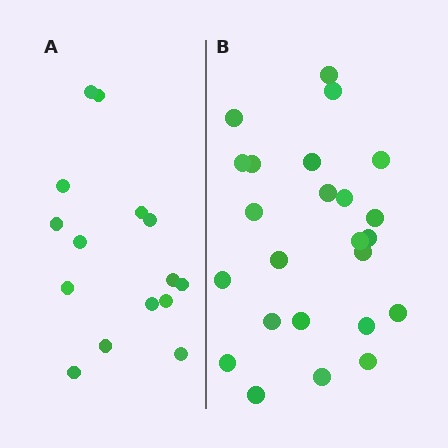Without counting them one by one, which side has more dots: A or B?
Region B (the right region) has more dots.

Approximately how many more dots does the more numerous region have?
Region B has roughly 8 or so more dots than region A.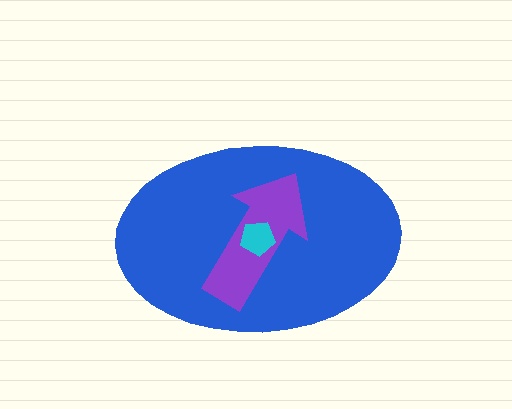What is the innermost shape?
The cyan pentagon.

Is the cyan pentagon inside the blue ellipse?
Yes.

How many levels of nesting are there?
3.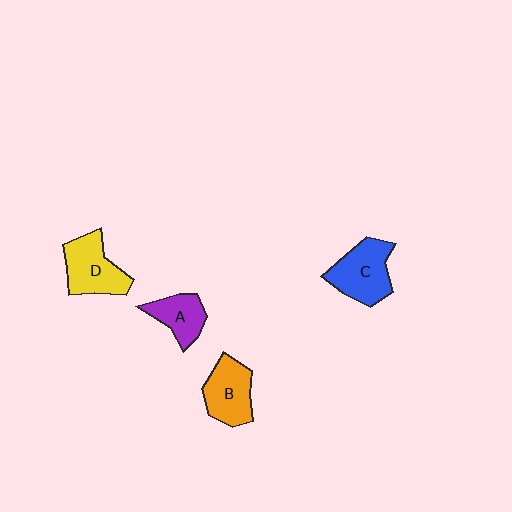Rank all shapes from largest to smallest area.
From largest to smallest: C (blue), D (yellow), B (orange), A (purple).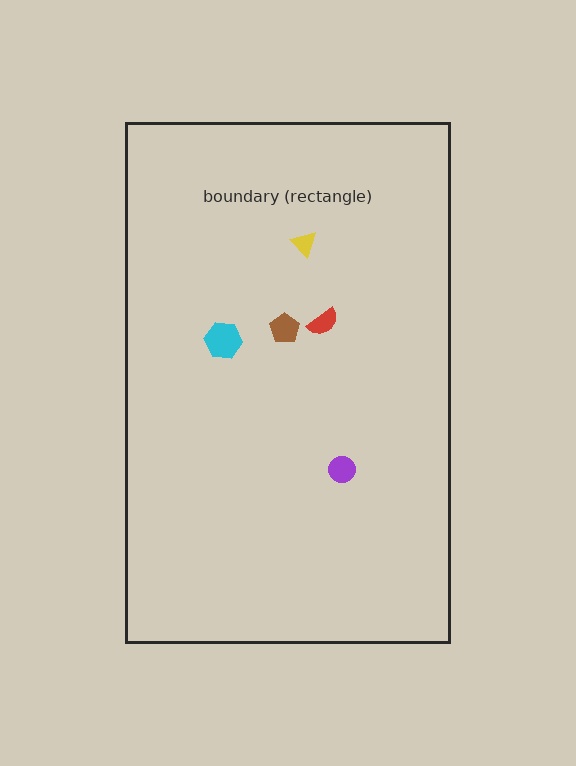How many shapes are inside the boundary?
5 inside, 0 outside.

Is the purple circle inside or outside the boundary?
Inside.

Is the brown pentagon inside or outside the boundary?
Inside.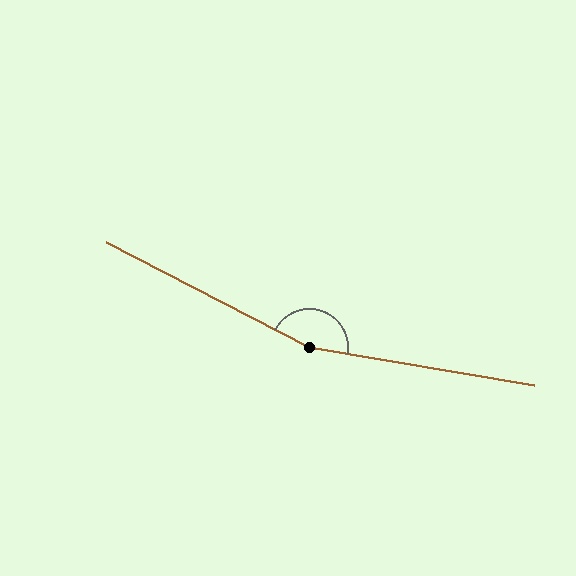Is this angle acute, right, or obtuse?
It is obtuse.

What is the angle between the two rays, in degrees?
Approximately 162 degrees.